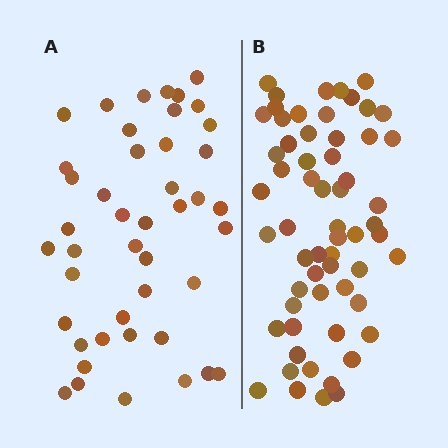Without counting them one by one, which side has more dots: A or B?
Region B (the right region) has more dots.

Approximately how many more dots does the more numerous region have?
Region B has approximately 15 more dots than region A.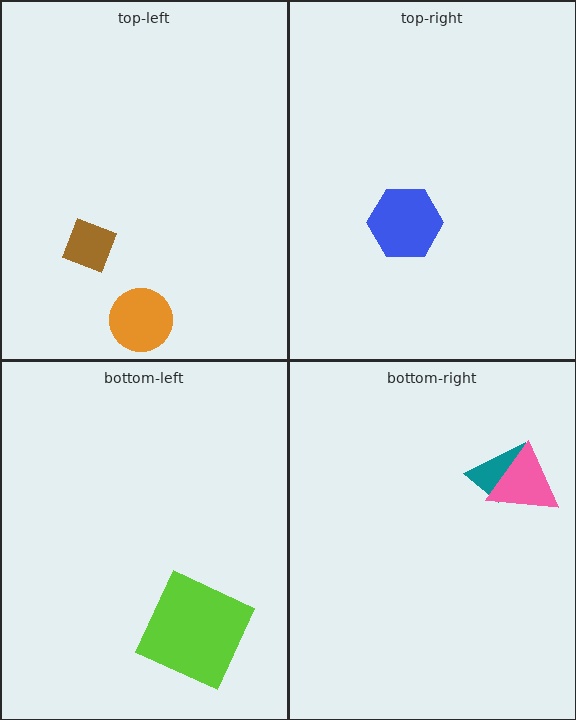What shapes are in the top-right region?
The blue hexagon.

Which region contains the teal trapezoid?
The bottom-right region.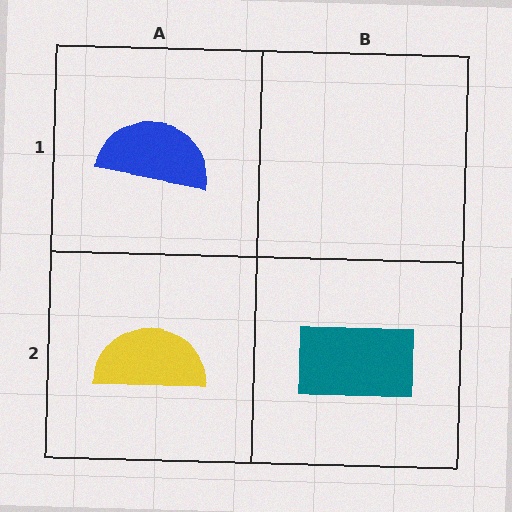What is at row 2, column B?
A teal rectangle.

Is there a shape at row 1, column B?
No, that cell is empty.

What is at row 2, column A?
A yellow semicircle.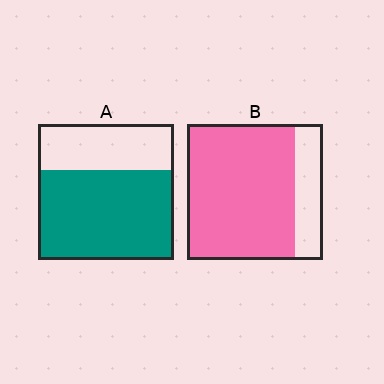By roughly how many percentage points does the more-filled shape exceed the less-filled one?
By roughly 15 percentage points (B over A).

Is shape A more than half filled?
Yes.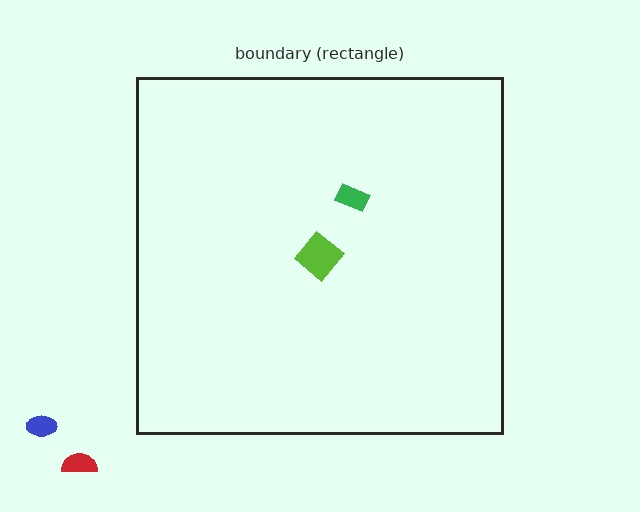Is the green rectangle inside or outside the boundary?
Inside.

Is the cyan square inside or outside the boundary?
Inside.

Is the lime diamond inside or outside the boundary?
Inside.